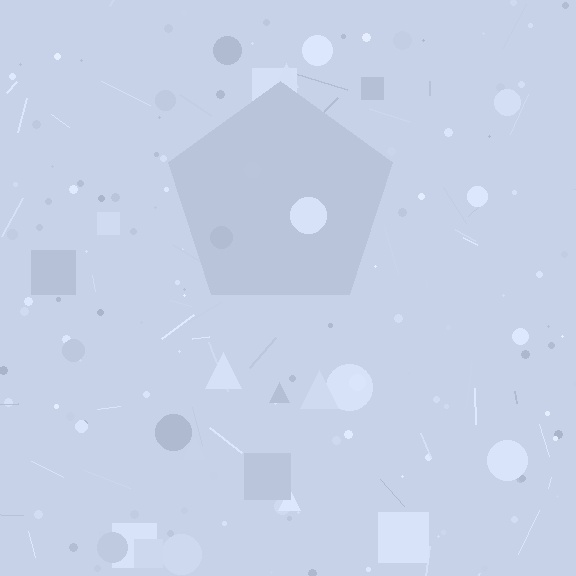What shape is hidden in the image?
A pentagon is hidden in the image.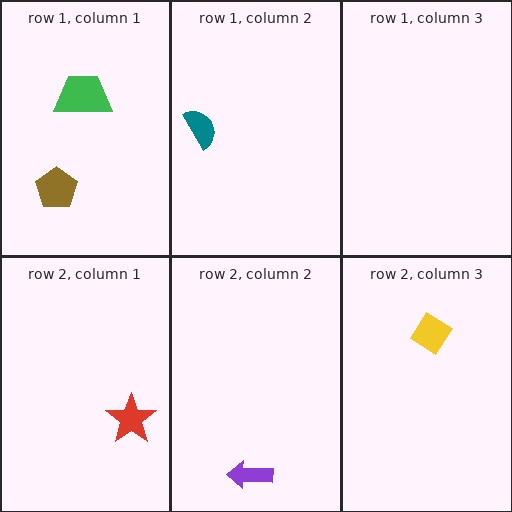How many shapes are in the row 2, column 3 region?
1.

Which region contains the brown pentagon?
The row 1, column 1 region.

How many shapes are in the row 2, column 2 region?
1.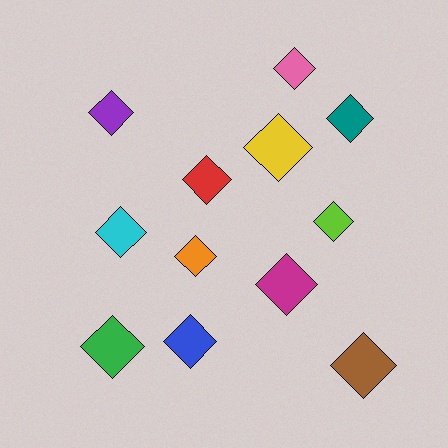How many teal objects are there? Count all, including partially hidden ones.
There is 1 teal object.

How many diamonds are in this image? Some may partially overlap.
There are 12 diamonds.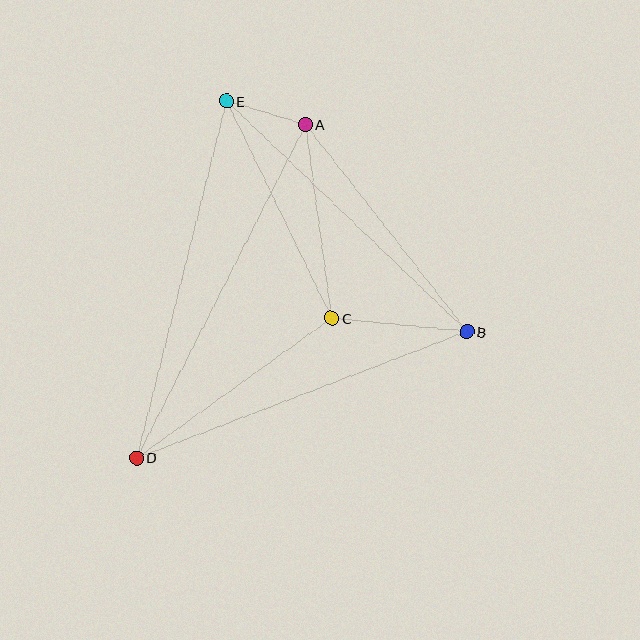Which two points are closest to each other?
Points A and E are closest to each other.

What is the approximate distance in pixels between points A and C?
The distance between A and C is approximately 196 pixels.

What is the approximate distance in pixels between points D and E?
The distance between D and E is approximately 368 pixels.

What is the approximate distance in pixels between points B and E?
The distance between B and E is approximately 333 pixels.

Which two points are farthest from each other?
Points A and D are farthest from each other.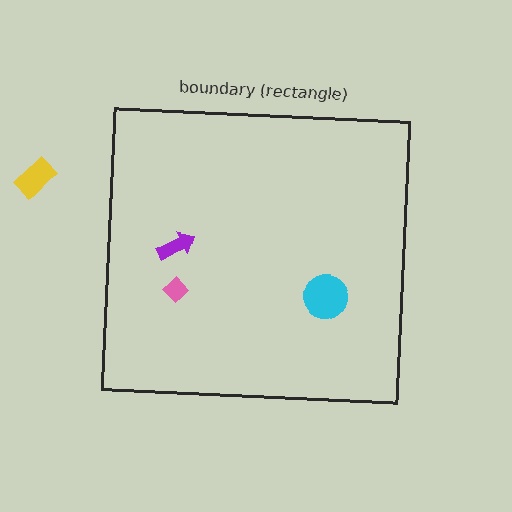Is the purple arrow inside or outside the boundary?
Inside.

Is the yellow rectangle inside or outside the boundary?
Outside.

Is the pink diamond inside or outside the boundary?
Inside.